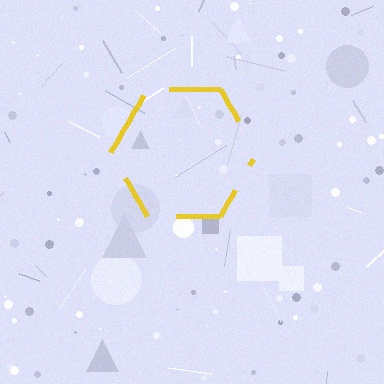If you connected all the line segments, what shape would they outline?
They would outline a hexagon.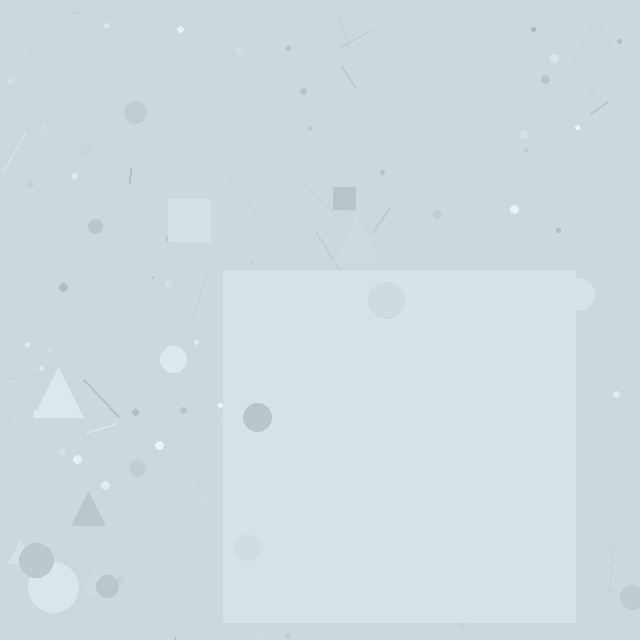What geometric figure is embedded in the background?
A square is embedded in the background.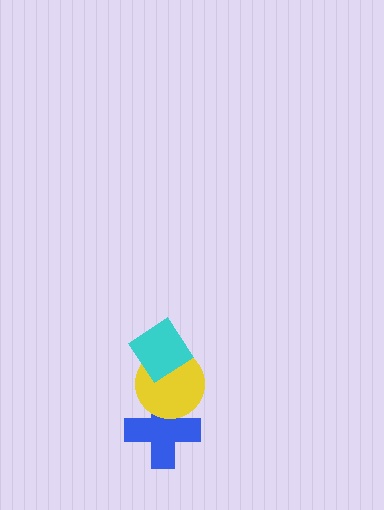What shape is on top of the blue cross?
The yellow circle is on top of the blue cross.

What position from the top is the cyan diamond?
The cyan diamond is 1st from the top.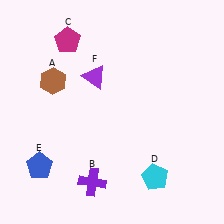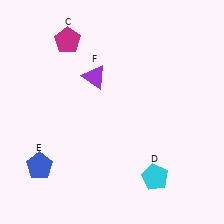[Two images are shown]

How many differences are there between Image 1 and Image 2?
There are 2 differences between the two images.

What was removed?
The brown hexagon (A), the purple cross (B) were removed in Image 2.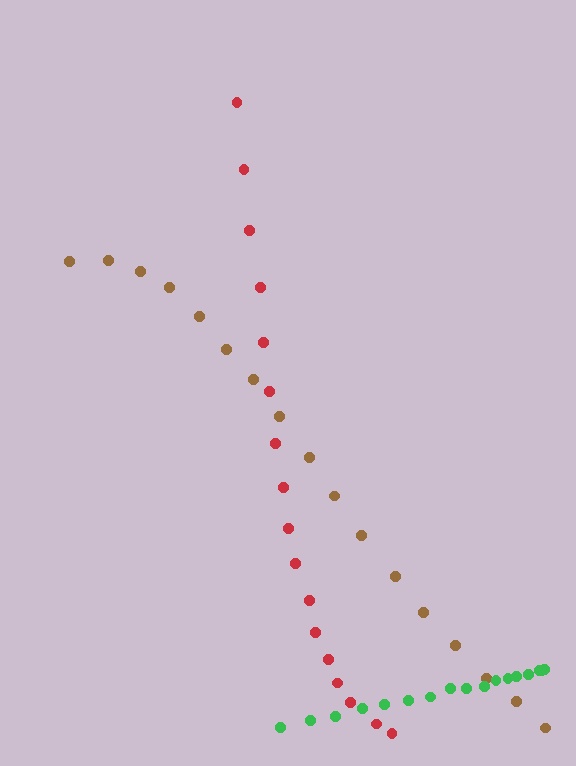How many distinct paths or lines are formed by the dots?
There are 3 distinct paths.